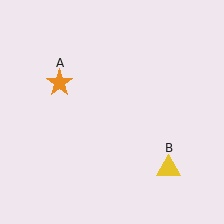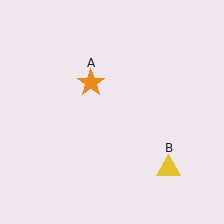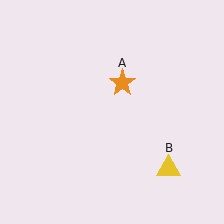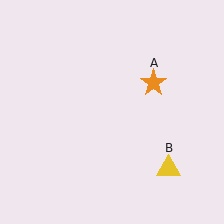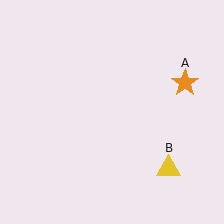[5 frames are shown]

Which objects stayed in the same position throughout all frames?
Yellow triangle (object B) remained stationary.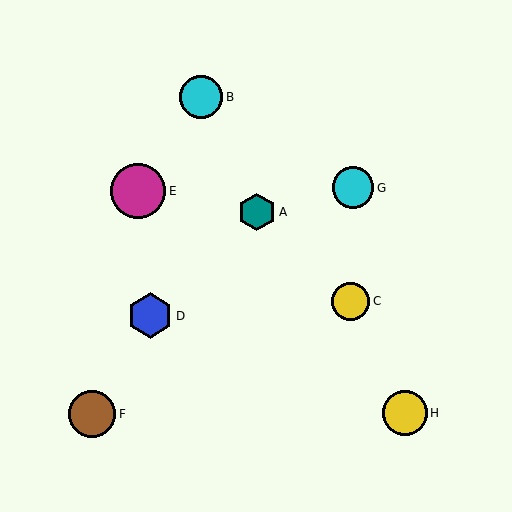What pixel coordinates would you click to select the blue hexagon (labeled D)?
Click at (150, 316) to select the blue hexagon D.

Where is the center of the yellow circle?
The center of the yellow circle is at (351, 301).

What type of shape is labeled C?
Shape C is a yellow circle.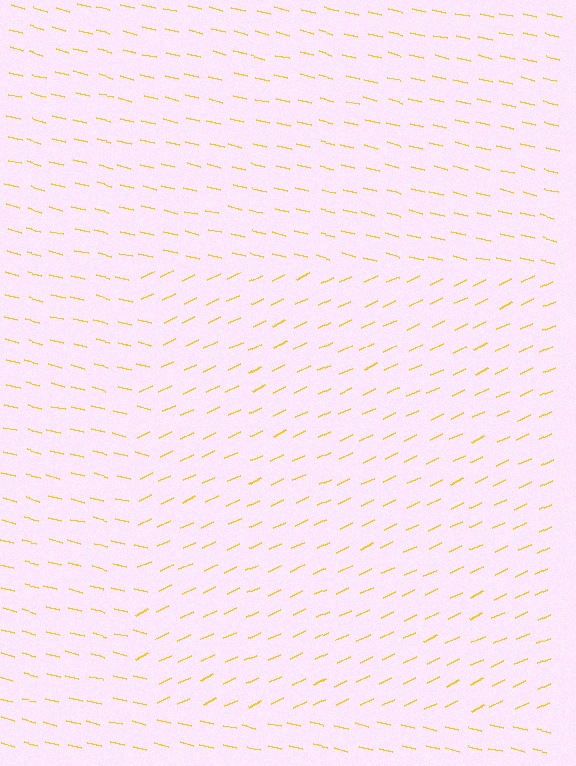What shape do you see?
I see a rectangle.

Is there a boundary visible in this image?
Yes, there is a texture boundary formed by a change in line orientation.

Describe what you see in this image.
The image is filled with small yellow line segments. A rectangle region in the image has lines oriented differently from the surrounding lines, creating a visible texture boundary.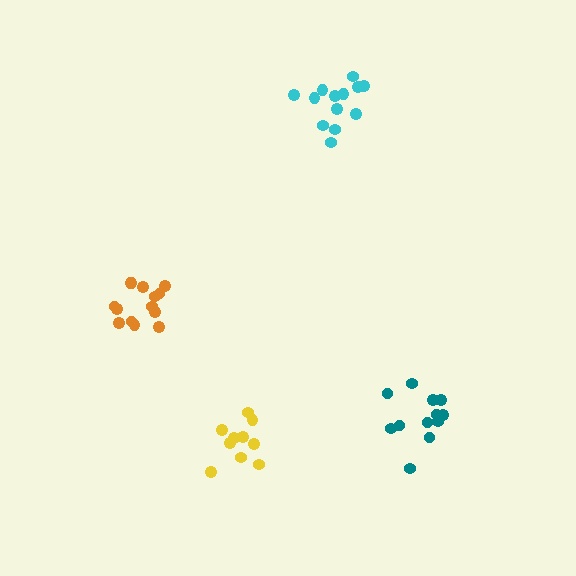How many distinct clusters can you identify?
There are 4 distinct clusters.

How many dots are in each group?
Group 1: 10 dots, Group 2: 13 dots, Group 3: 12 dots, Group 4: 14 dots (49 total).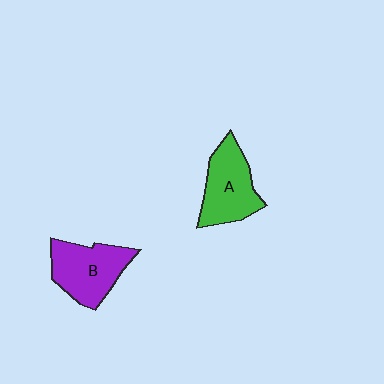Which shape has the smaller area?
Shape A (green).